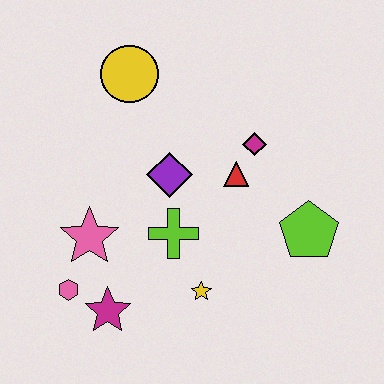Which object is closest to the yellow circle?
The purple diamond is closest to the yellow circle.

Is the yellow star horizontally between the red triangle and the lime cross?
Yes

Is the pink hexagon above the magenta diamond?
No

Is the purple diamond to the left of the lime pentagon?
Yes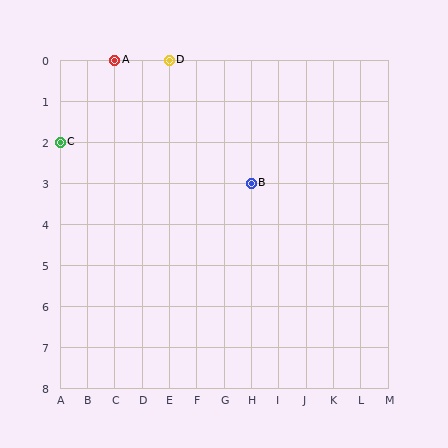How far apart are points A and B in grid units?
Points A and B are 5 columns and 3 rows apart (about 5.8 grid units diagonally).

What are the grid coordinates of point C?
Point C is at grid coordinates (A, 2).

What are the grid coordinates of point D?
Point D is at grid coordinates (E, 0).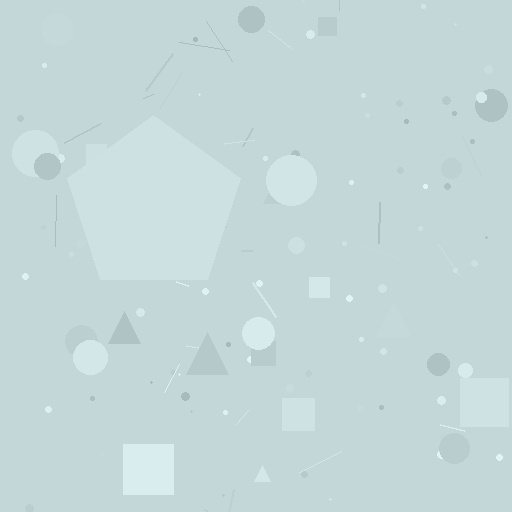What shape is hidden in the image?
A pentagon is hidden in the image.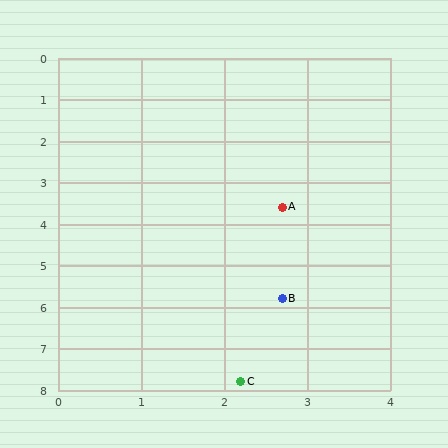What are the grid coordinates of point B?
Point B is at approximately (2.7, 5.8).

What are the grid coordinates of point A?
Point A is at approximately (2.7, 3.6).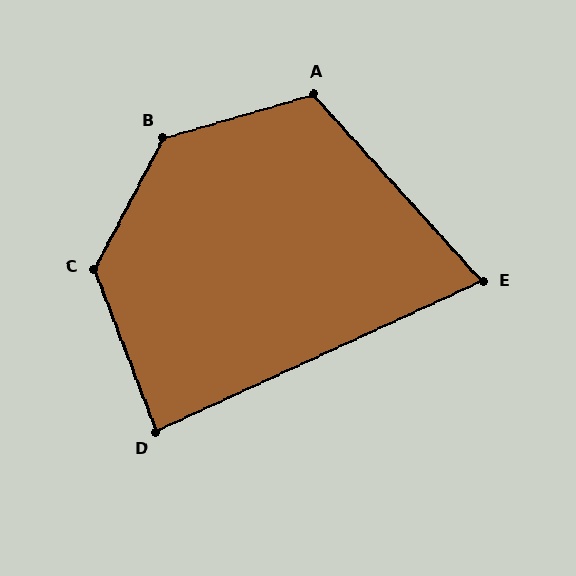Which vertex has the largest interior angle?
B, at approximately 134 degrees.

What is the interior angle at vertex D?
Approximately 86 degrees (approximately right).